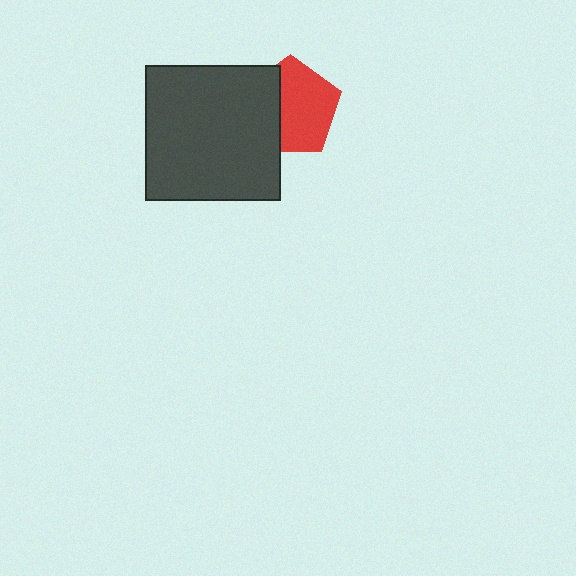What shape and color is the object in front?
The object in front is a dark gray square.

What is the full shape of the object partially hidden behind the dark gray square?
The partially hidden object is a red pentagon.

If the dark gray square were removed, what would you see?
You would see the complete red pentagon.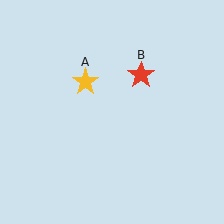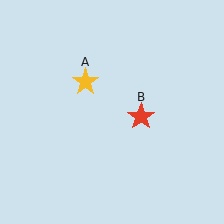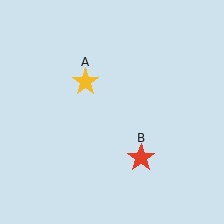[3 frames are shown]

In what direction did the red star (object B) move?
The red star (object B) moved down.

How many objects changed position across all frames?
1 object changed position: red star (object B).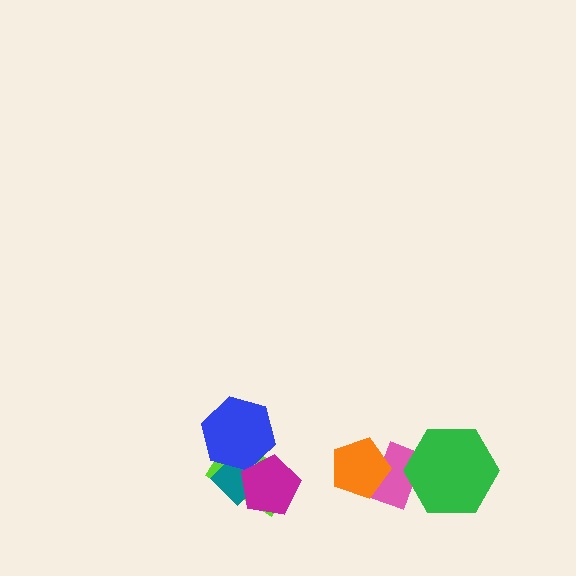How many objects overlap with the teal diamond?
3 objects overlap with the teal diamond.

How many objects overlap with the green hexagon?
1 object overlaps with the green hexagon.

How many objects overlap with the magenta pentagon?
3 objects overlap with the magenta pentagon.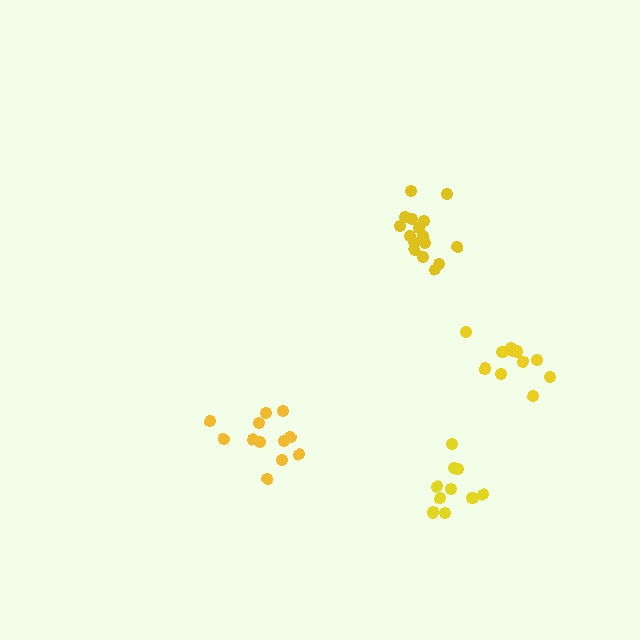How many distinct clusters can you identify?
There are 4 distinct clusters.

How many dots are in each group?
Group 1: 12 dots, Group 2: 11 dots, Group 3: 16 dots, Group 4: 10 dots (49 total).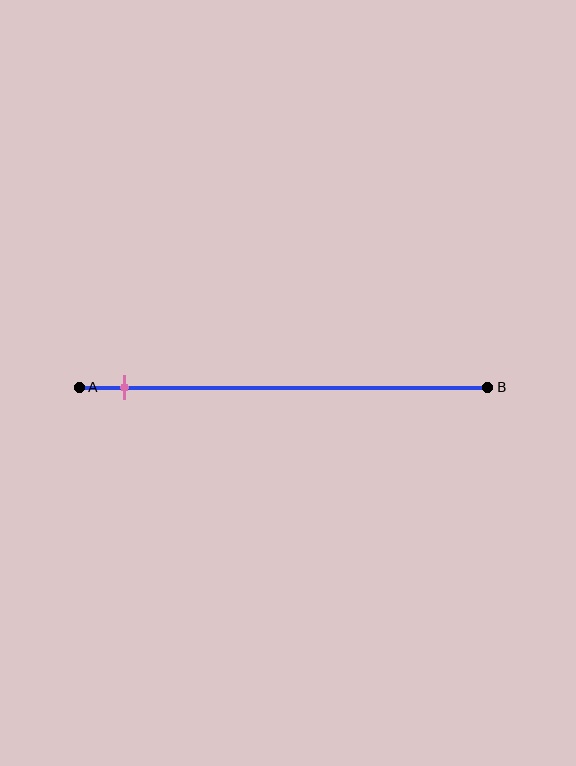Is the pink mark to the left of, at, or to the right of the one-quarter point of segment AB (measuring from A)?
The pink mark is to the left of the one-quarter point of segment AB.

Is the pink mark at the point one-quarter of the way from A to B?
No, the mark is at about 10% from A, not at the 25% one-quarter point.